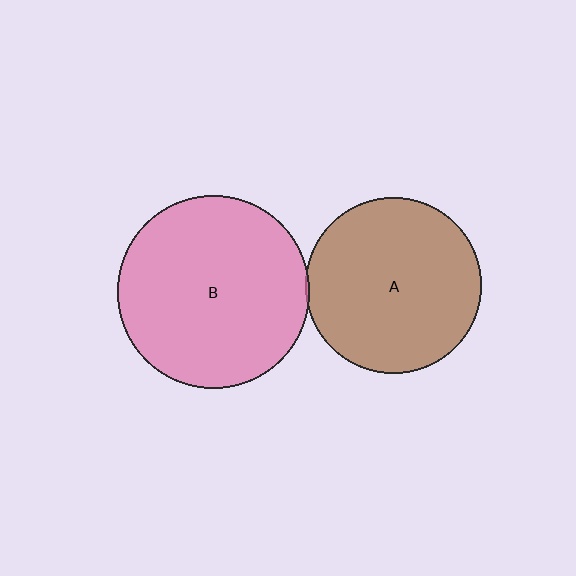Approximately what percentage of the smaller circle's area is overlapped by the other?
Approximately 5%.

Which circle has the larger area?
Circle B (pink).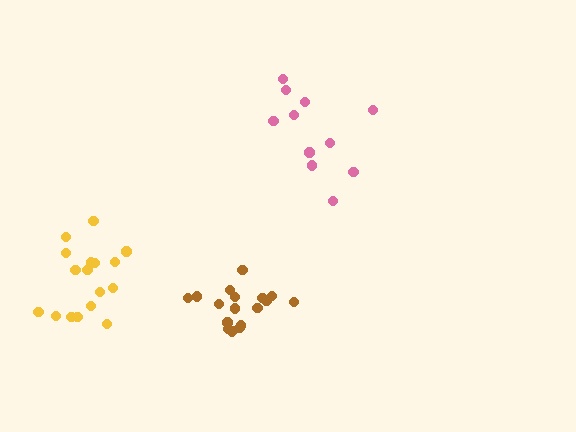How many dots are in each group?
Group 1: 17 dots, Group 2: 11 dots, Group 3: 17 dots (45 total).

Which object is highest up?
The pink cluster is topmost.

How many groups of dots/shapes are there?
There are 3 groups.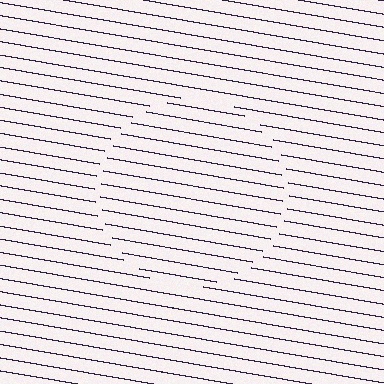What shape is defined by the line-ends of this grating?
An illusory circle. The interior of the shape contains the same grating, shifted by half a period — the contour is defined by the phase discontinuity where line-ends from the inner and outer gratings abut.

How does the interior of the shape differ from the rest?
The interior of the shape contains the same grating, shifted by half a period — the contour is defined by the phase discontinuity where line-ends from the inner and outer gratings abut.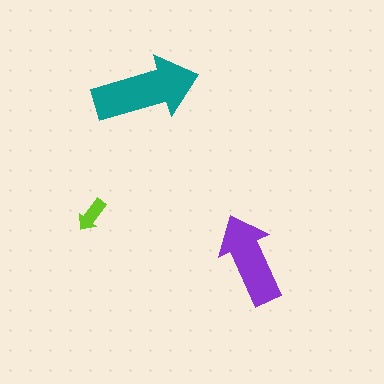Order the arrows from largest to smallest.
the teal one, the purple one, the lime one.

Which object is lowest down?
The purple arrow is bottommost.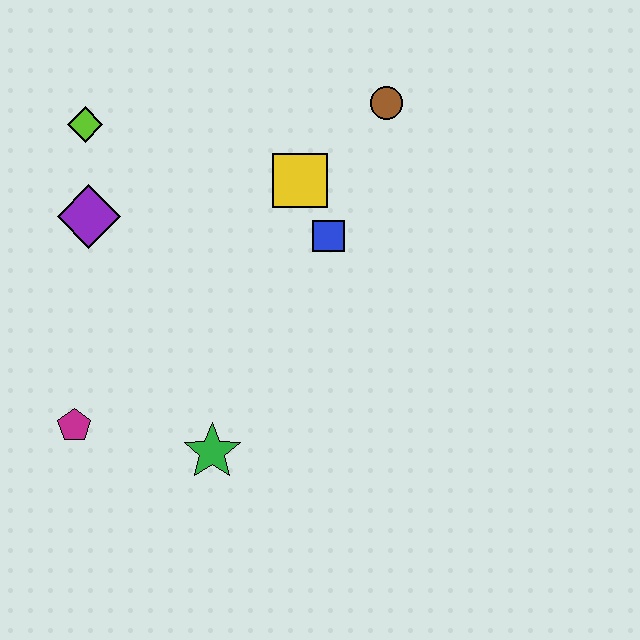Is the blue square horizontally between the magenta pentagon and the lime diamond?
No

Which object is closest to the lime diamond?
The purple diamond is closest to the lime diamond.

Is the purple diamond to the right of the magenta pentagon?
Yes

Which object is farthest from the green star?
The brown circle is farthest from the green star.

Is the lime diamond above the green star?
Yes